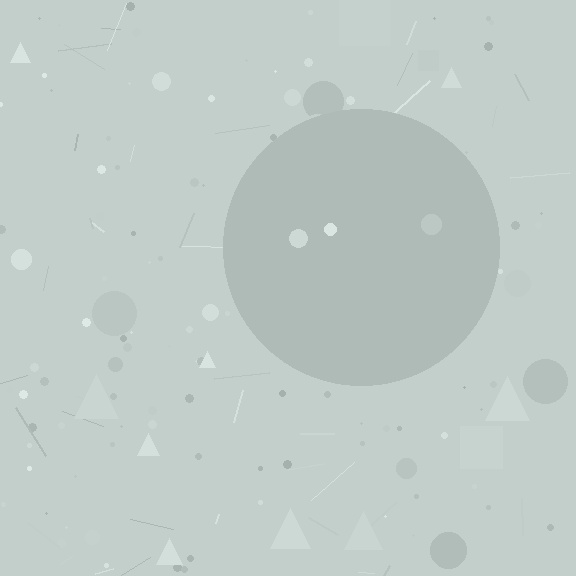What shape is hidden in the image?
A circle is hidden in the image.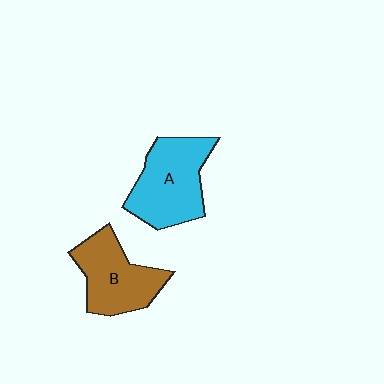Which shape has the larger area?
Shape A (cyan).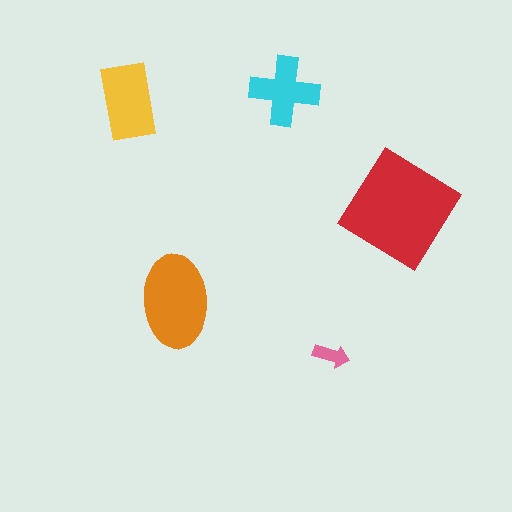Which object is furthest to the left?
The yellow rectangle is leftmost.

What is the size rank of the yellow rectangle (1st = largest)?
3rd.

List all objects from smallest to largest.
The pink arrow, the cyan cross, the yellow rectangle, the orange ellipse, the red diamond.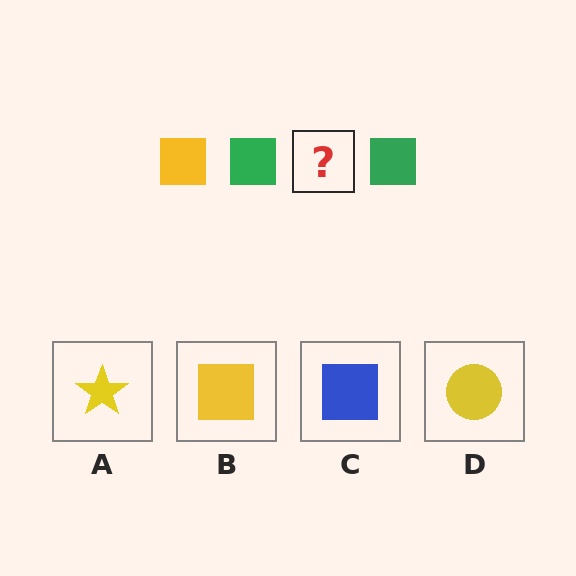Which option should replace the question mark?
Option B.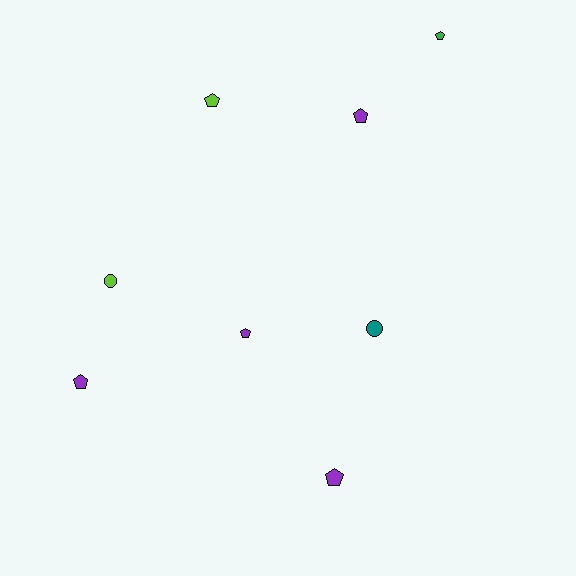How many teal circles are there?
There is 1 teal circle.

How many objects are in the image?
There are 8 objects.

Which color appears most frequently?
Purple, with 4 objects.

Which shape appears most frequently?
Pentagon, with 6 objects.